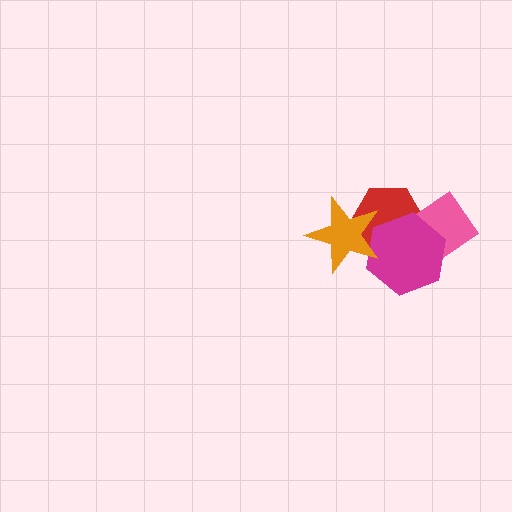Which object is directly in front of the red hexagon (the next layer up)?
The pink rectangle is directly in front of the red hexagon.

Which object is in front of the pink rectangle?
The magenta hexagon is in front of the pink rectangle.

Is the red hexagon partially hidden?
Yes, it is partially covered by another shape.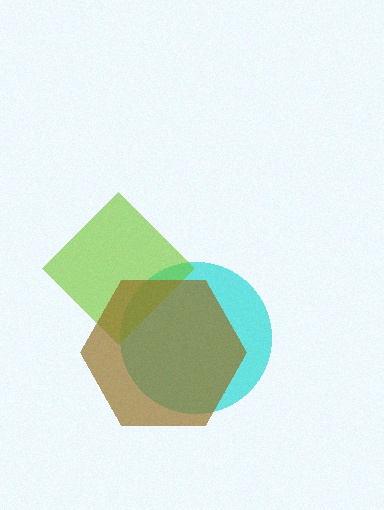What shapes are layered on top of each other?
The layered shapes are: a cyan circle, a lime diamond, a brown hexagon.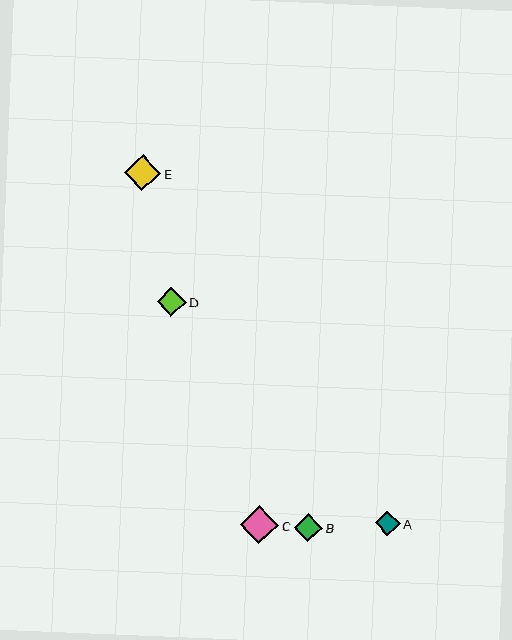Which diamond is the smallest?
Diamond A is the smallest with a size of approximately 25 pixels.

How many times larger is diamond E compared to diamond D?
Diamond E is approximately 1.3 times the size of diamond D.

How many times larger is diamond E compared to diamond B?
Diamond E is approximately 1.3 times the size of diamond B.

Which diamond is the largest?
Diamond C is the largest with a size of approximately 38 pixels.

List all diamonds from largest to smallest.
From largest to smallest: C, E, D, B, A.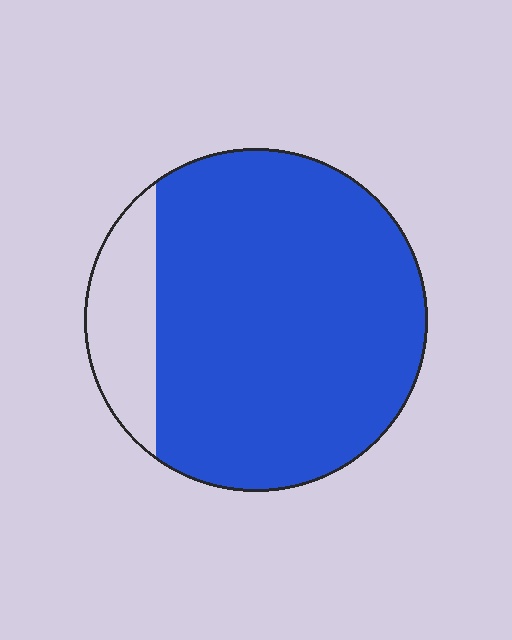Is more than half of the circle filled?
Yes.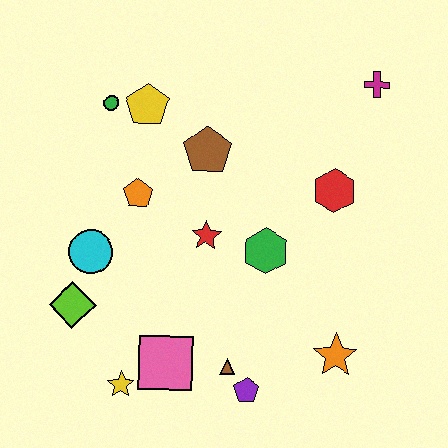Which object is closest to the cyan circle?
The lime diamond is closest to the cyan circle.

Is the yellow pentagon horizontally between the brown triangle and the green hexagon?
No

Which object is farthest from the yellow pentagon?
The orange star is farthest from the yellow pentagon.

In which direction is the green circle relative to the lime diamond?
The green circle is above the lime diamond.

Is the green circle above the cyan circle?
Yes